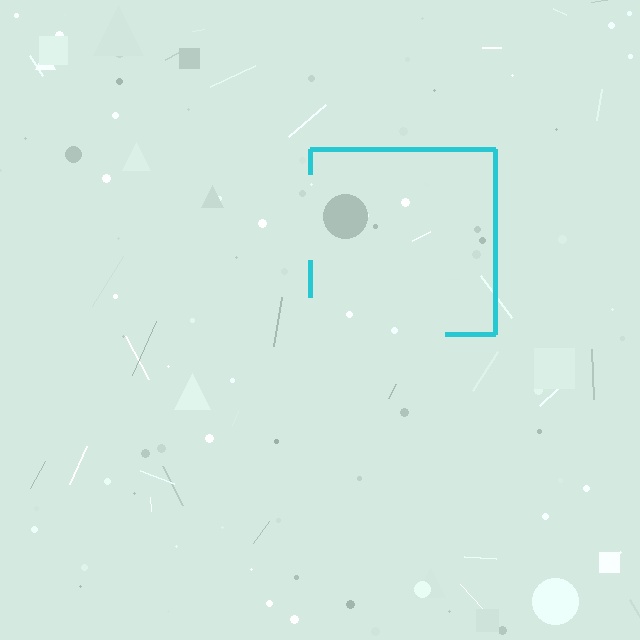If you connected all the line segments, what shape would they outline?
They would outline a square.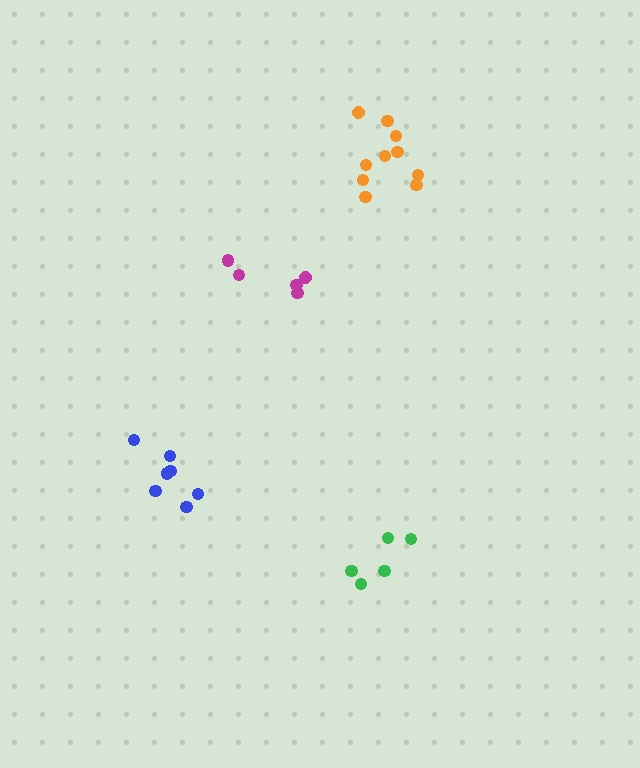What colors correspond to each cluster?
The clusters are colored: green, orange, blue, magenta.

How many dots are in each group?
Group 1: 5 dots, Group 2: 10 dots, Group 3: 7 dots, Group 4: 5 dots (27 total).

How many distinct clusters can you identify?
There are 4 distinct clusters.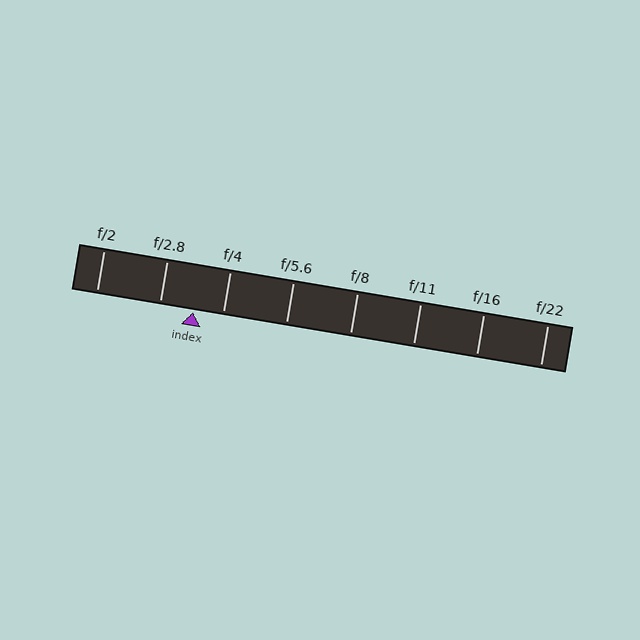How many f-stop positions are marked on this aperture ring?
There are 8 f-stop positions marked.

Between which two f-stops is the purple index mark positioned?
The index mark is between f/2.8 and f/4.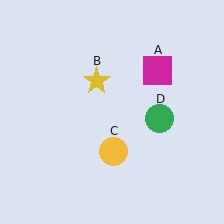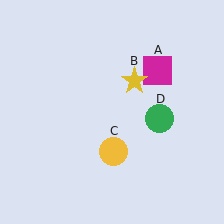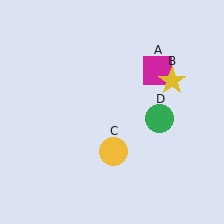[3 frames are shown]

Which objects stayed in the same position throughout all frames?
Magenta square (object A) and yellow circle (object C) and green circle (object D) remained stationary.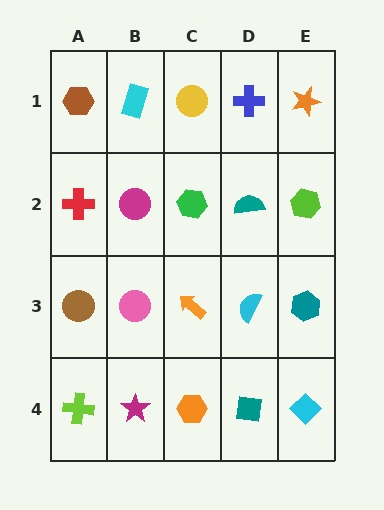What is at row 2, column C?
A green hexagon.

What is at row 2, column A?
A red cross.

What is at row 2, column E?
A lime hexagon.